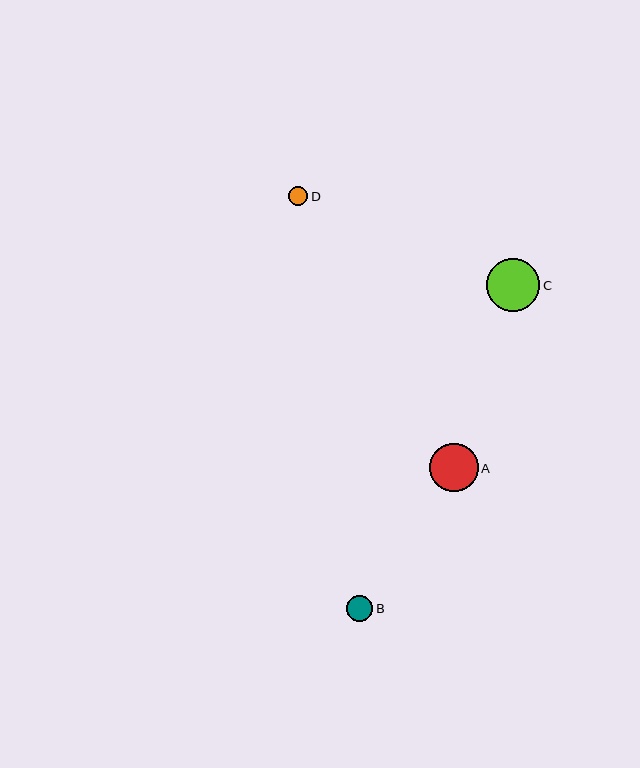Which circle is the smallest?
Circle D is the smallest with a size of approximately 19 pixels.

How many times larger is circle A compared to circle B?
Circle A is approximately 1.8 times the size of circle B.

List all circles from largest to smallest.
From largest to smallest: C, A, B, D.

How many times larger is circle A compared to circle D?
Circle A is approximately 2.6 times the size of circle D.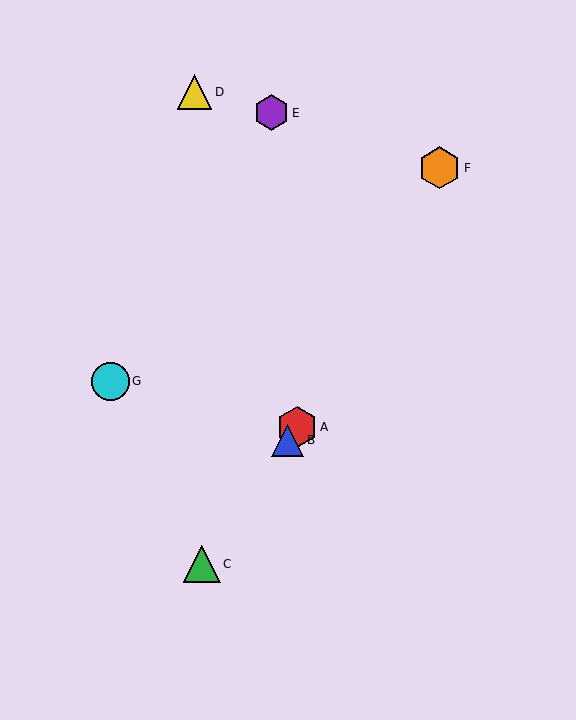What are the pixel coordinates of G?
Object G is at (111, 381).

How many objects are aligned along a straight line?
3 objects (A, B, C) are aligned along a straight line.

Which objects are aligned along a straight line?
Objects A, B, C are aligned along a straight line.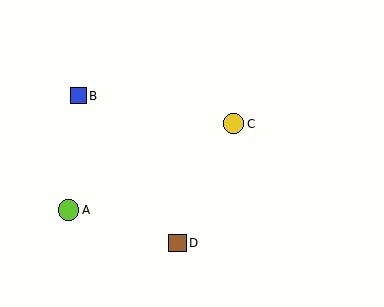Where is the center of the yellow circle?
The center of the yellow circle is at (234, 124).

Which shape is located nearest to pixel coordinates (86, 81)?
The blue square (labeled B) at (78, 96) is nearest to that location.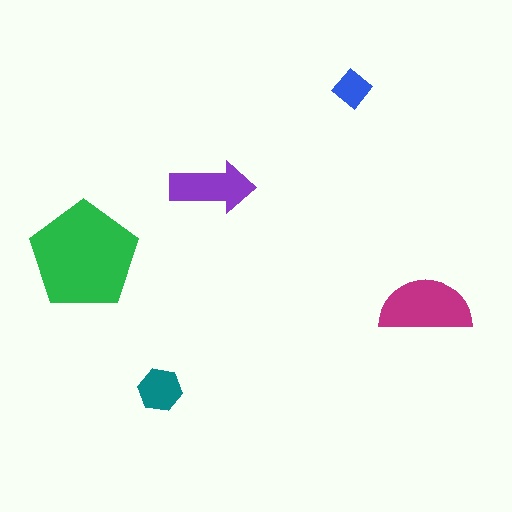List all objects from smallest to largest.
The blue diamond, the teal hexagon, the purple arrow, the magenta semicircle, the green pentagon.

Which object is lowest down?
The teal hexagon is bottommost.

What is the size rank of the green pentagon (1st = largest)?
1st.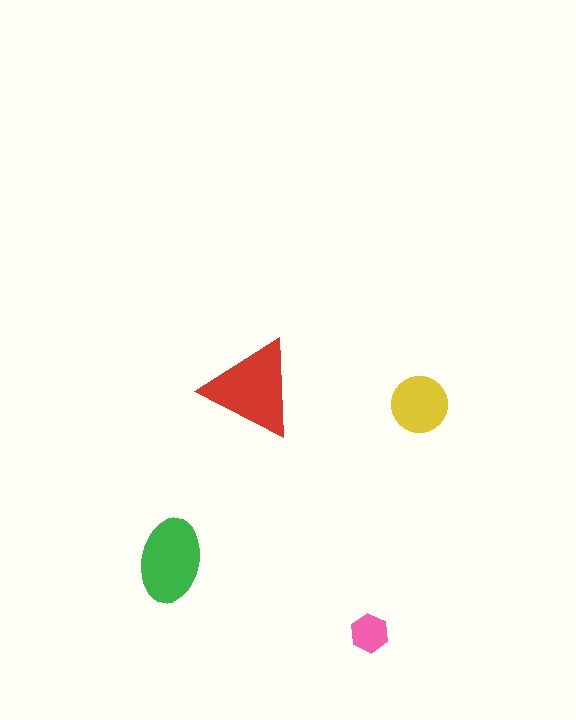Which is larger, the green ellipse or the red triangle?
The red triangle.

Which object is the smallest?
The pink hexagon.